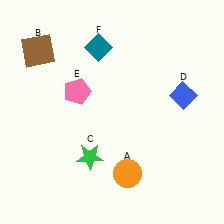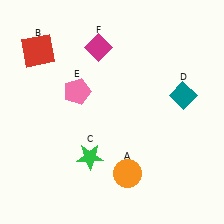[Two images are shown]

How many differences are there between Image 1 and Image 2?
There are 3 differences between the two images.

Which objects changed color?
B changed from brown to red. D changed from blue to teal. F changed from teal to magenta.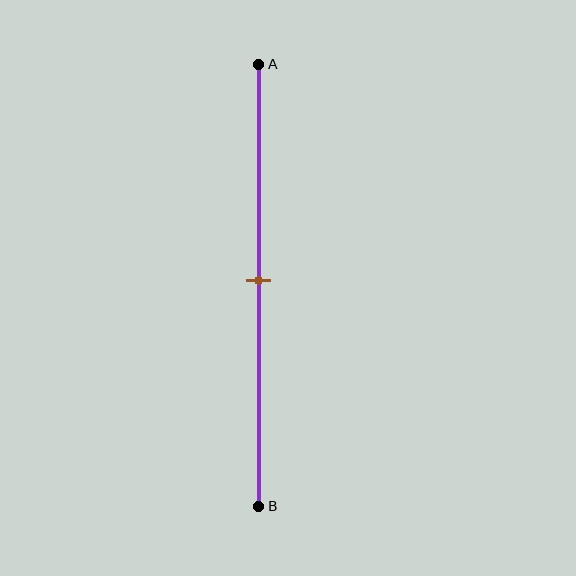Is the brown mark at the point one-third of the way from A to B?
No, the mark is at about 50% from A, not at the 33% one-third point.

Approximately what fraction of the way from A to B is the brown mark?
The brown mark is approximately 50% of the way from A to B.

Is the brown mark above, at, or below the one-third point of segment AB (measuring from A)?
The brown mark is below the one-third point of segment AB.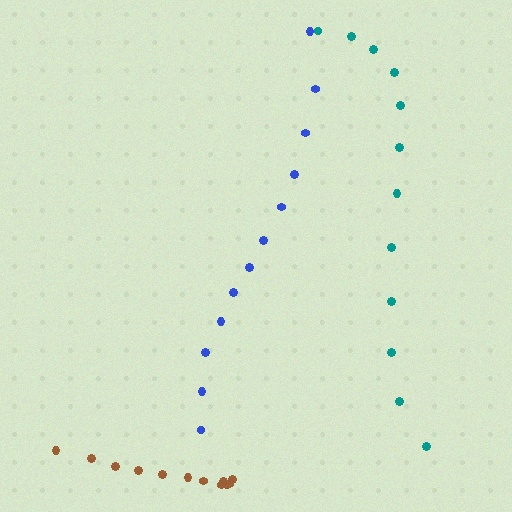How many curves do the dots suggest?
There are 3 distinct paths.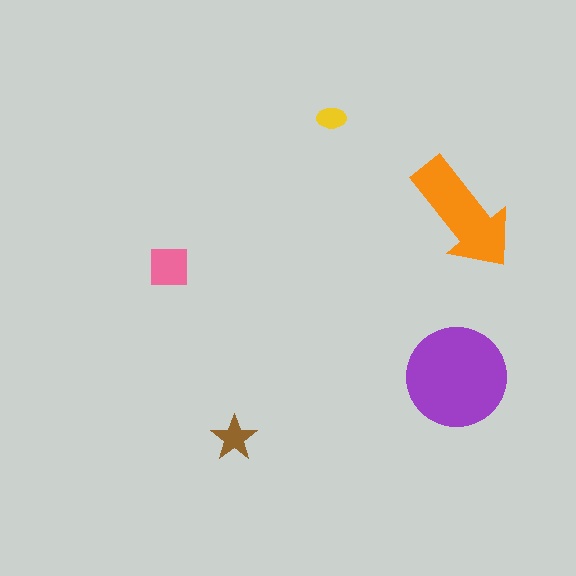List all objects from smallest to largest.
The yellow ellipse, the brown star, the pink square, the orange arrow, the purple circle.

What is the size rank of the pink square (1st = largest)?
3rd.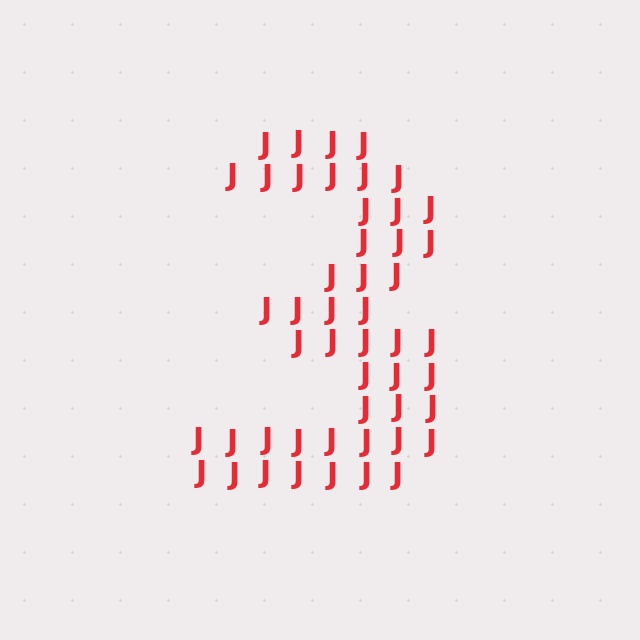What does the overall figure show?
The overall figure shows the digit 3.